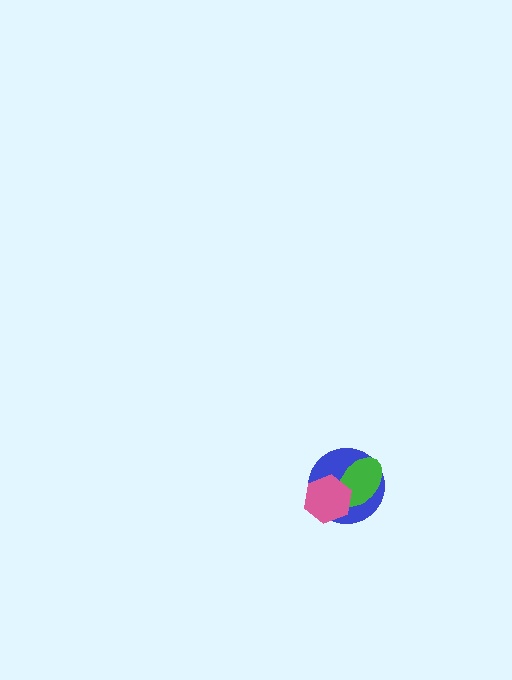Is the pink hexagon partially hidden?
No, no other shape covers it.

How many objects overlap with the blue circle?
2 objects overlap with the blue circle.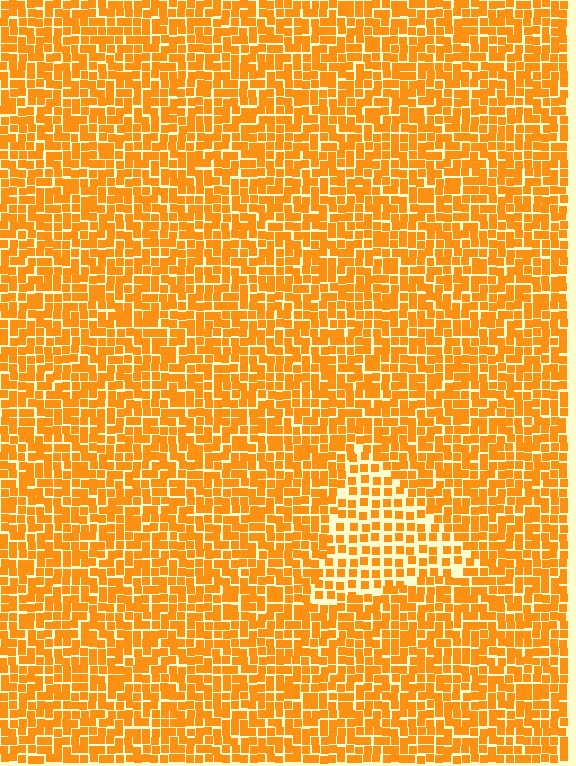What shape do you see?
I see a triangle.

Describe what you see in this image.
The image contains small orange elements arranged at two different densities. A triangle-shaped region is visible where the elements are less densely packed than the surrounding area.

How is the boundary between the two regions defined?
The boundary is defined by a change in element density (approximately 1.7x ratio). All elements are the same color, size, and shape.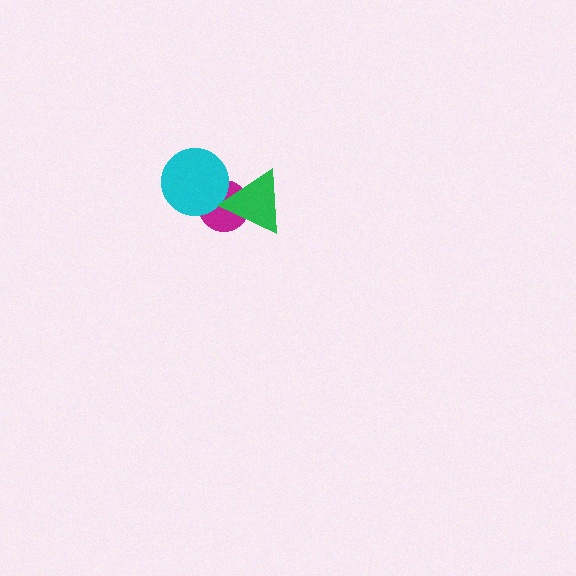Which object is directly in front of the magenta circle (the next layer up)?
The cyan circle is directly in front of the magenta circle.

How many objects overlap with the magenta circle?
2 objects overlap with the magenta circle.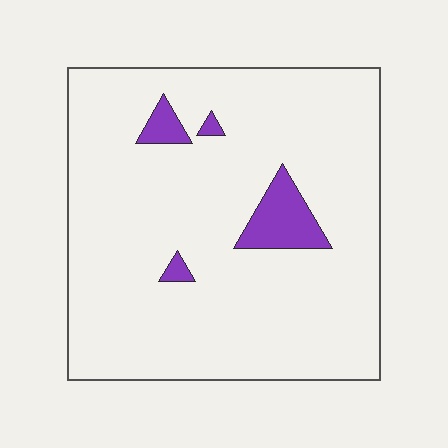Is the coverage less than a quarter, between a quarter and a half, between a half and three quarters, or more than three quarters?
Less than a quarter.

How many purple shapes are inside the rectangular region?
4.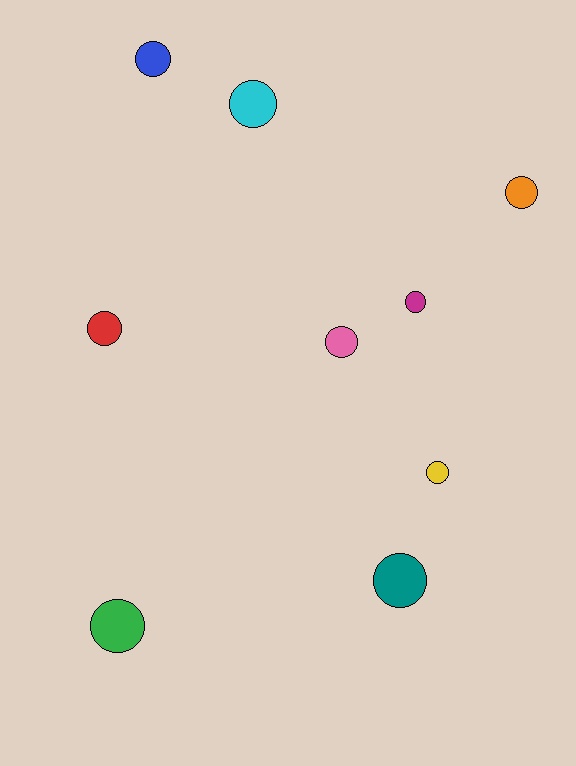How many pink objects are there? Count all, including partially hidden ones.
There is 1 pink object.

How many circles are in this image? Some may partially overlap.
There are 9 circles.